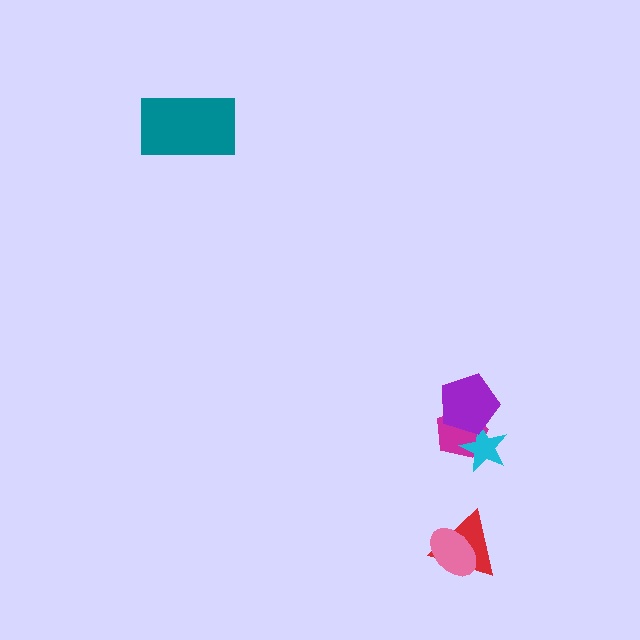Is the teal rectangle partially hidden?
No, no other shape covers it.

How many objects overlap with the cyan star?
2 objects overlap with the cyan star.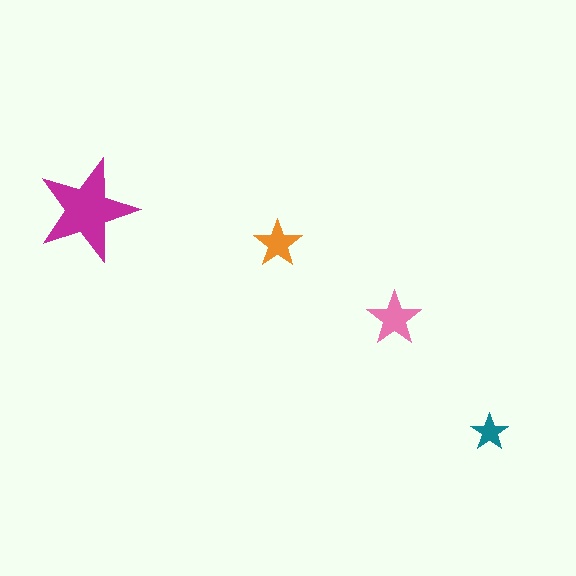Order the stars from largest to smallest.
the magenta one, the pink one, the orange one, the teal one.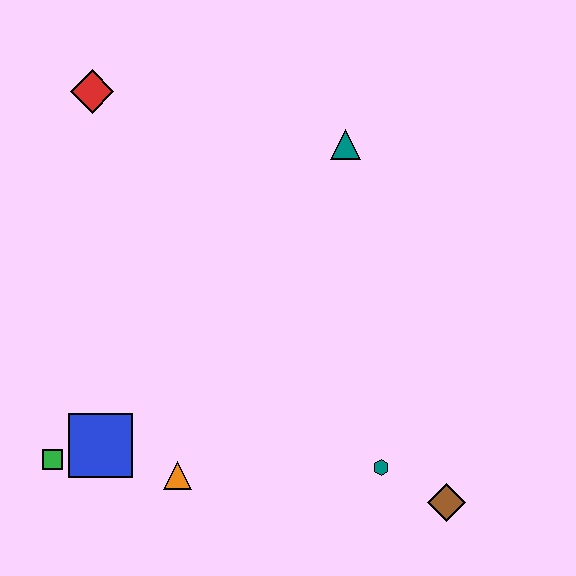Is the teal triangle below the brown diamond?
No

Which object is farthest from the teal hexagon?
The red diamond is farthest from the teal hexagon.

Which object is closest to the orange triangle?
The blue square is closest to the orange triangle.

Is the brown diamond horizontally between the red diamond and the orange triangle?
No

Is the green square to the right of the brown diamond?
No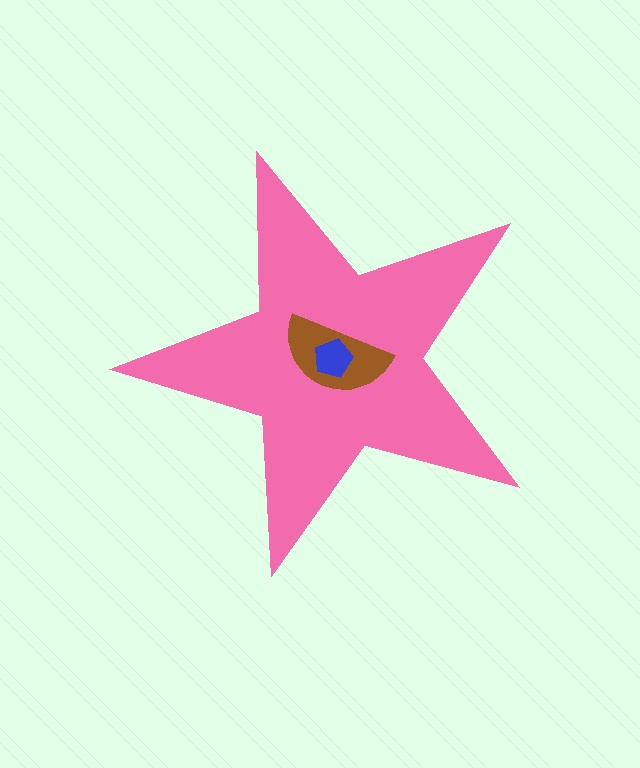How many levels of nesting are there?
3.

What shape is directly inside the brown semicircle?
The blue pentagon.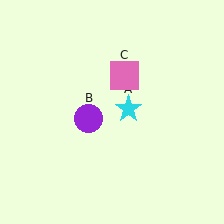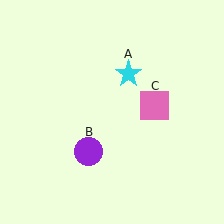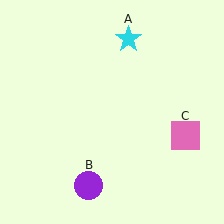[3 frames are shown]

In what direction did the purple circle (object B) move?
The purple circle (object B) moved down.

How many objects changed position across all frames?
3 objects changed position: cyan star (object A), purple circle (object B), pink square (object C).